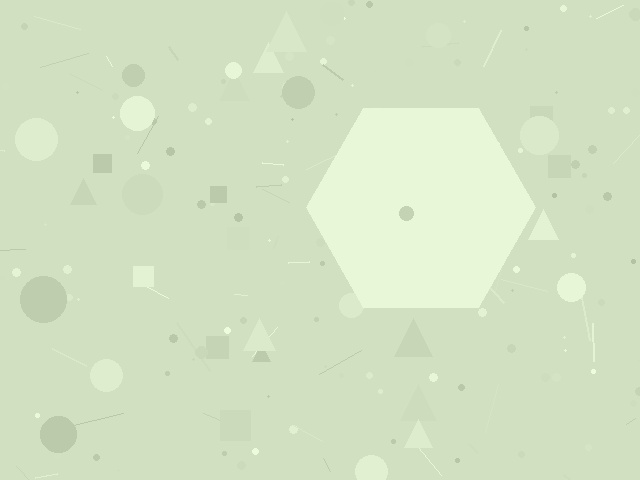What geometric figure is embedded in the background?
A hexagon is embedded in the background.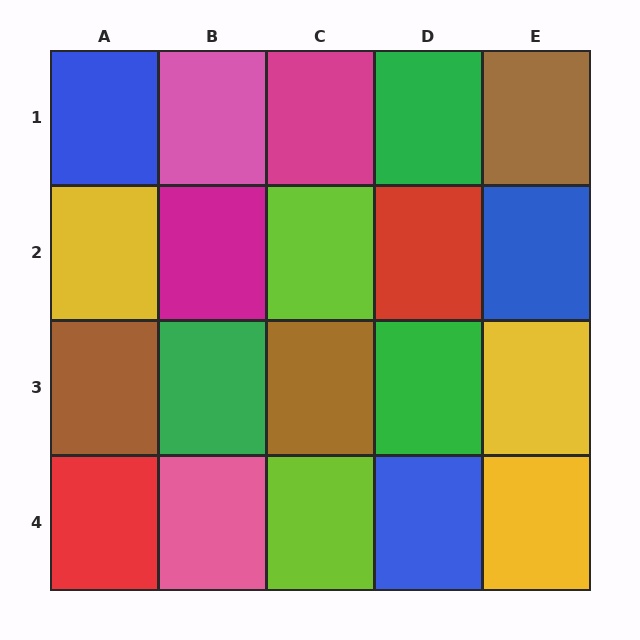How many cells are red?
2 cells are red.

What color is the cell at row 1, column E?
Brown.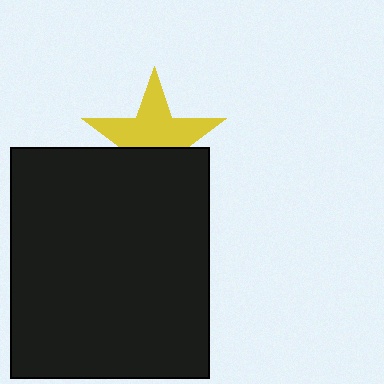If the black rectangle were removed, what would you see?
You would see the complete yellow star.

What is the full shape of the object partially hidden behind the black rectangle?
The partially hidden object is a yellow star.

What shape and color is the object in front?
The object in front is a black rectangle.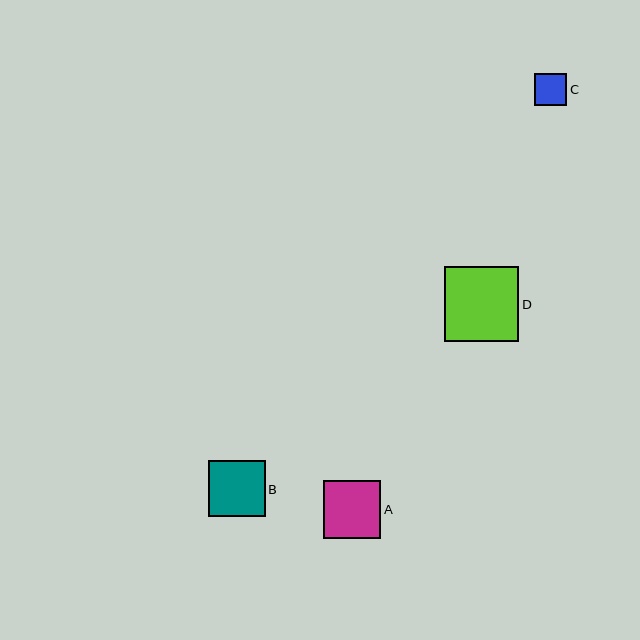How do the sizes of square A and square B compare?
Square A and square B are approximately the same size.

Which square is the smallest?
Square C is the smallest with a size of approximately 33 pixels.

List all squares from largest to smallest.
From largest to smallest: D, A, B, C.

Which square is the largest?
Square D is the largest with a size of approximately 75 pixels.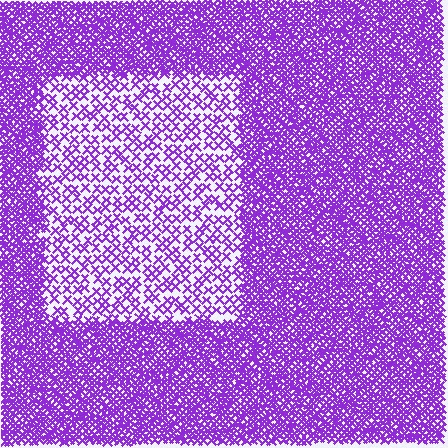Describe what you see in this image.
The image contains small purple elements arranged at two different densities. A rectangle-shaped region is visible where the elements are less densely packed than the surrounding area.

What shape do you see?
I see a rectangle.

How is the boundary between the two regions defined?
The boundary is defined by a change in element density (approximately 2.8x ratio). All elements are the same color, size, and shape.